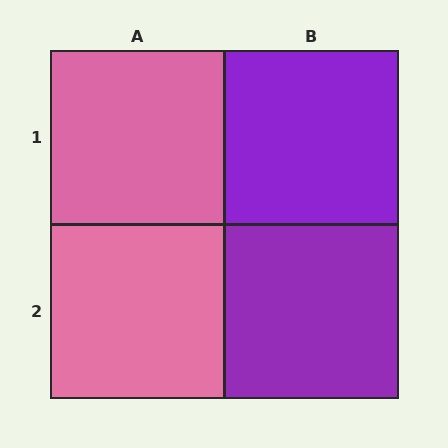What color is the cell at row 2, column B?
Purple.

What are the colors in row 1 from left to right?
Pink, purple.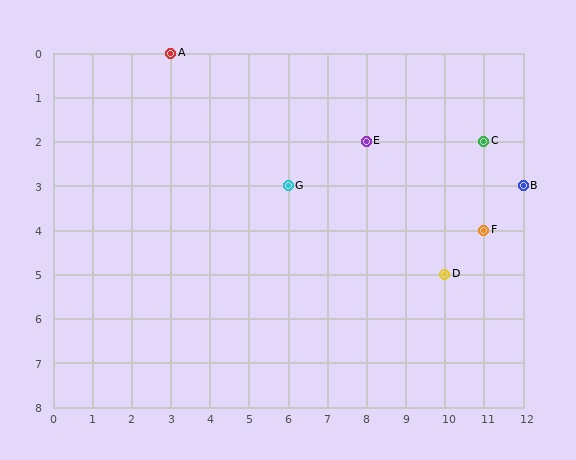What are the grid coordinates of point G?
Point G is at grid coordinates (6, 3).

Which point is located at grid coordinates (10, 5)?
Point D is at (10, 5).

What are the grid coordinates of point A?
Point A is at grid coordinates (3, 0).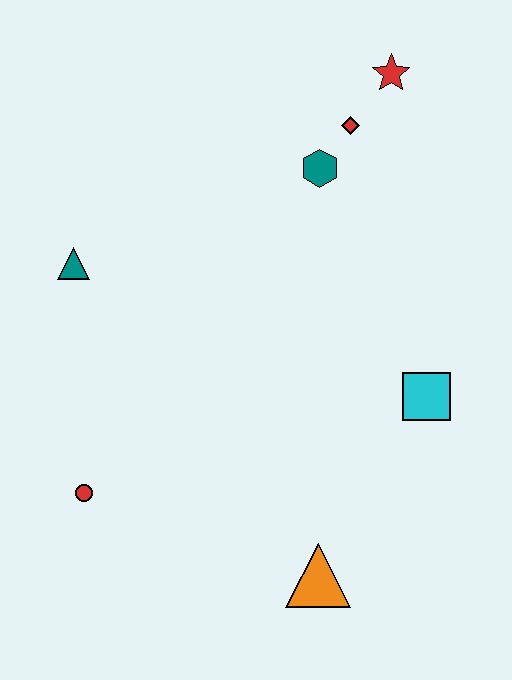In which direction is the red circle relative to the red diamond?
The red circle is below the red diamond.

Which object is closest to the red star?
The red diamond is closest to the red star.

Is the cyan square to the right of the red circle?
Yes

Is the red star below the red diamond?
No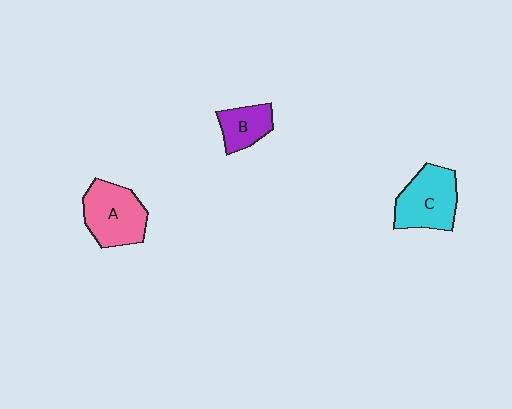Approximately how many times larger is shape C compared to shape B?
Approximately 1.7 times.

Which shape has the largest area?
Shape A (pink).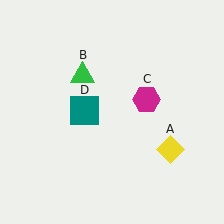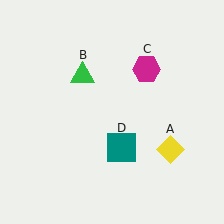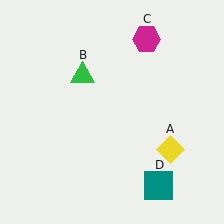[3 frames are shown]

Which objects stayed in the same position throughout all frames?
Yellow diamond (object A) and green triangle (object B) remained stationary.